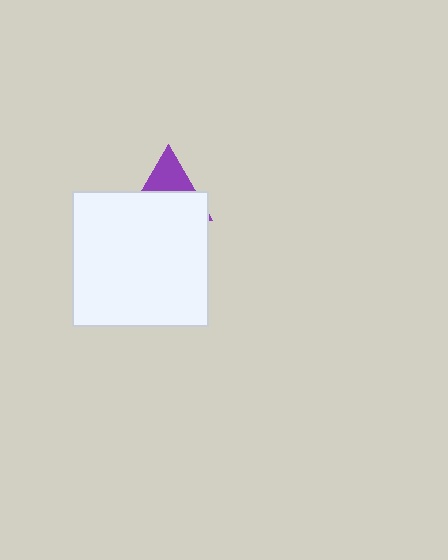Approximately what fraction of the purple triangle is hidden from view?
Roughly 62% of the purple triangle is hidden behind the white square.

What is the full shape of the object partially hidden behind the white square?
The partially hidden object is a purple triangle.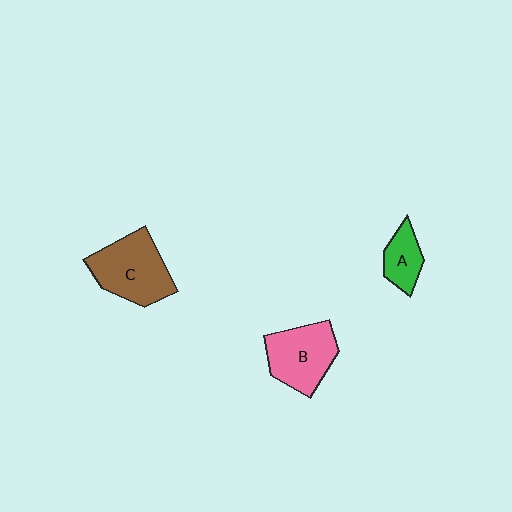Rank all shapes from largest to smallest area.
From largest to smallest: C (brown), B (pink), A (green).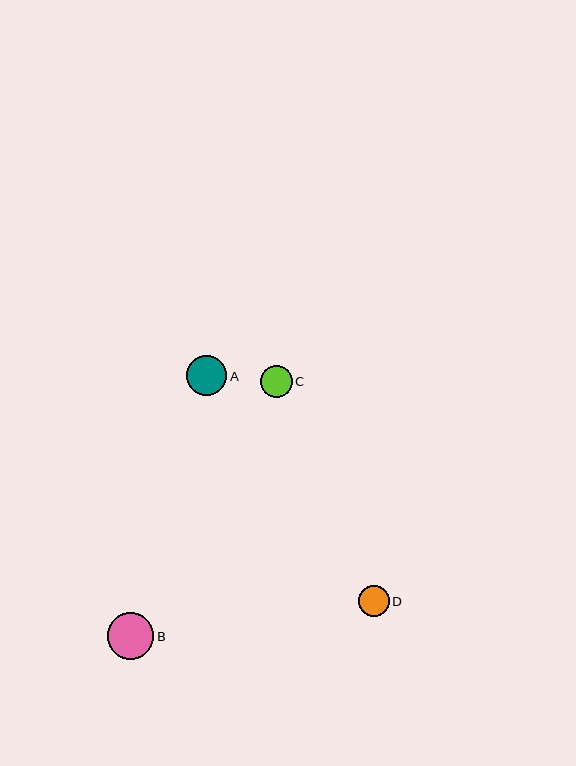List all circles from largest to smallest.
From largest to smallest: B, A, C, D.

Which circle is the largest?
Circle B is the largest with a size of approximately 47 pixels.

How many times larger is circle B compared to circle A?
Circle B is approximately 1.2 times the size of circle A.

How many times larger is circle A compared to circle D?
Circle A is approximately 1.3 times the size of circle D.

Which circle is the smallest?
Circle D is the smallest with a size of approximately 31 pixels.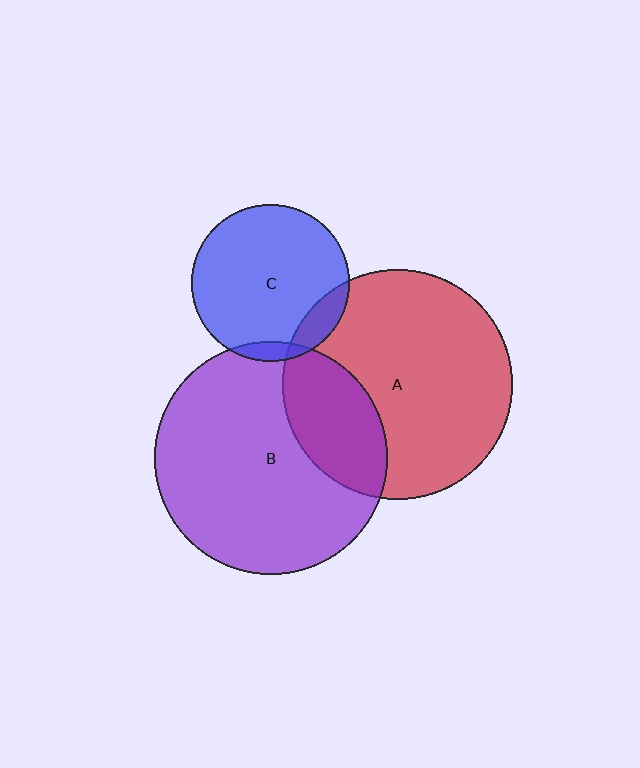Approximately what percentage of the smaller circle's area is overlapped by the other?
Approximately 10%.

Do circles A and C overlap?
Yes.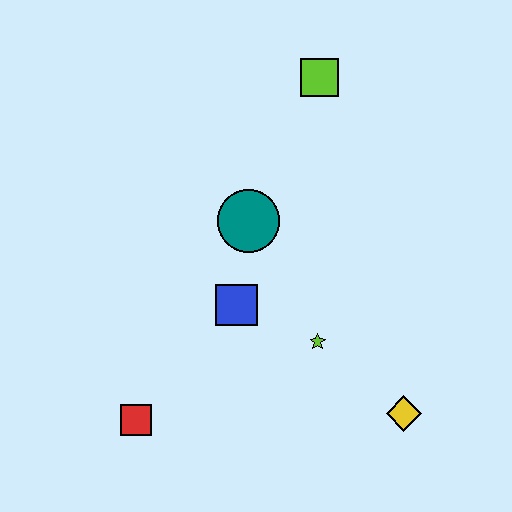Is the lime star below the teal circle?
Yes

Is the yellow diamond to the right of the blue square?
Yes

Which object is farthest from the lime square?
The red square is farthest from the lime square.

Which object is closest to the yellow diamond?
The lime star is closest to the yellow diamond.